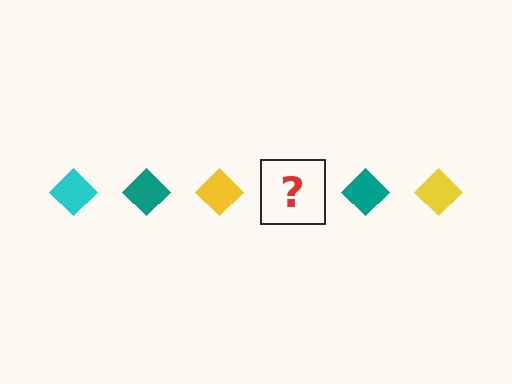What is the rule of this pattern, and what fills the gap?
The rule is that the pattern cycles through cyan, teal, yellow diamonds. The gap should be filled with a cyan diamond.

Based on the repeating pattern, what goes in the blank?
The blank should be a cyan diamond.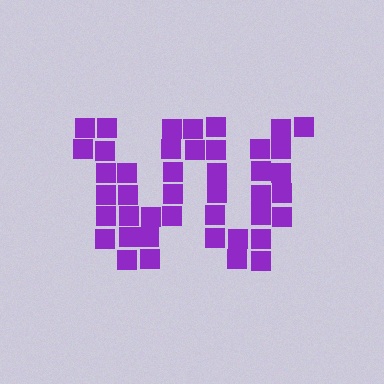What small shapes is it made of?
It is made of small squares.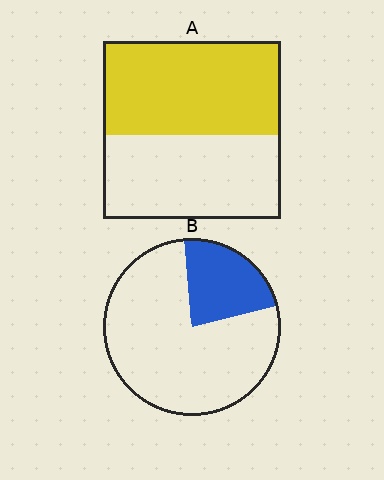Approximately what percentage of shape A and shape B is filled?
A is approximately 55% and B is approximately 25%.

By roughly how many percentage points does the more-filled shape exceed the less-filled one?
By roughly 30 percentage points (A over B).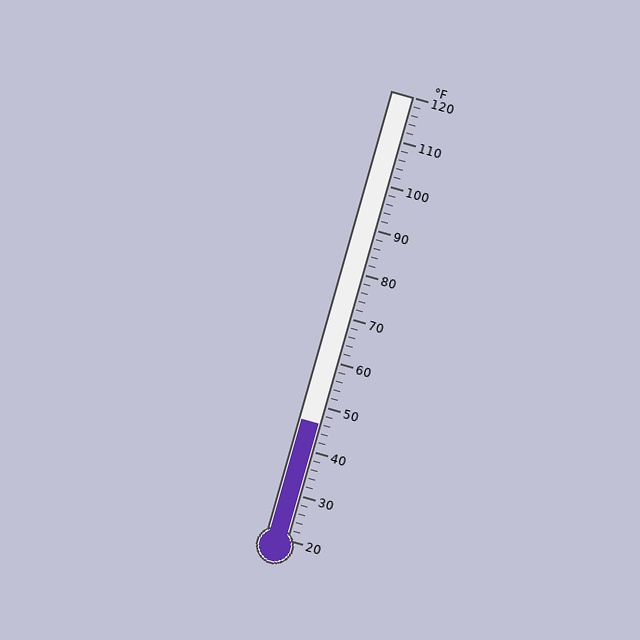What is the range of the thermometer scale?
The thermometer scale ranges from 20°F to 120°F.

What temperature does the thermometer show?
The thermometer shows approximately 46°F.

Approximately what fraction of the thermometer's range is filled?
The thermometer is filled to approximately 25% of its range.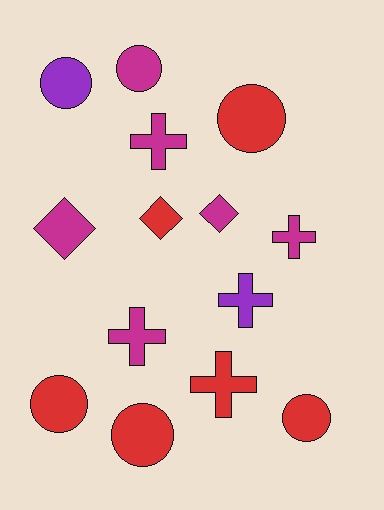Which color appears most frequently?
Red, with 6 objects.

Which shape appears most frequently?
Circle, with 6 objects.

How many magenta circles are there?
There is 1 magenta circle.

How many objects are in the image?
There are 14 objects.